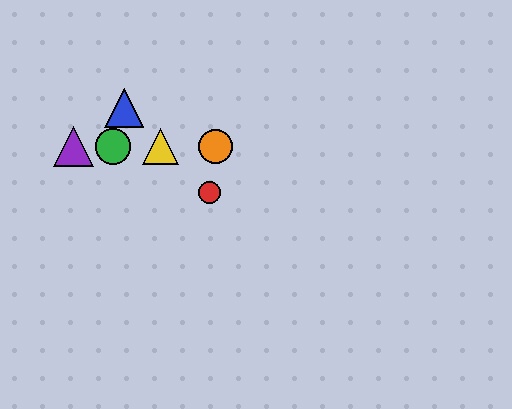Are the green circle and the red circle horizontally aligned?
No, the green circle is at y≈146 and the red circle is at y≈192.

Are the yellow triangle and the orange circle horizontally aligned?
Yes, both are at y≈146.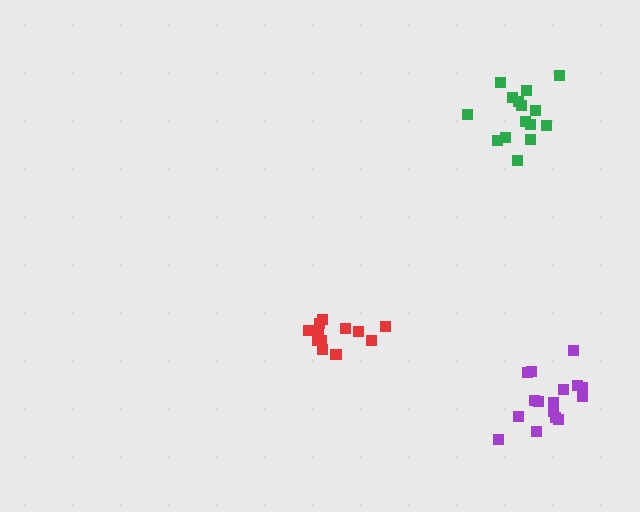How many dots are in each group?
Group 1: 13 dots, Group 2: 16 dots, Group 3: 15 dots (44 total).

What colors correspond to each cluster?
The clusters are colored: red, purple, green.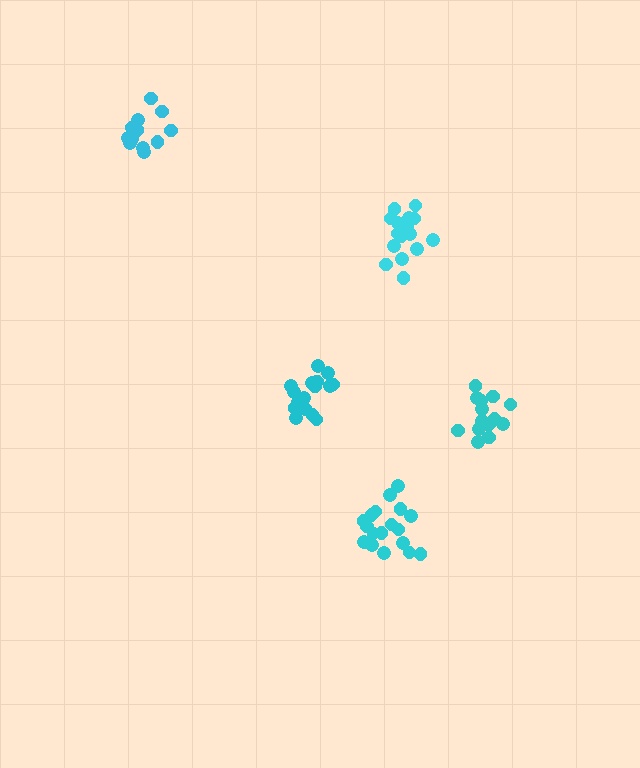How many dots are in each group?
Group 1: 16 dots, Group 2: 17 dots, Group 3: 13 dots, Group 4: 18 dots, Group 5: 14 dots (78 total).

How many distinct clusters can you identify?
There are 5 distinct clusters.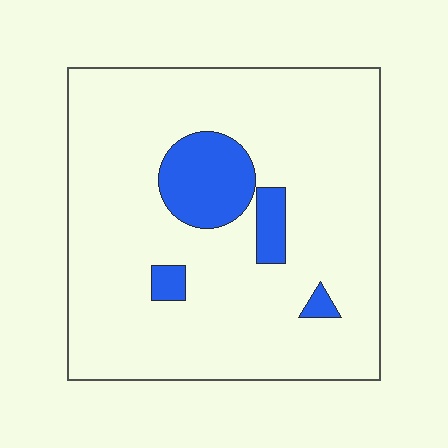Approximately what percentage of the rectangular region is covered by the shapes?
Approximately 10%.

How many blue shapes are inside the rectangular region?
4.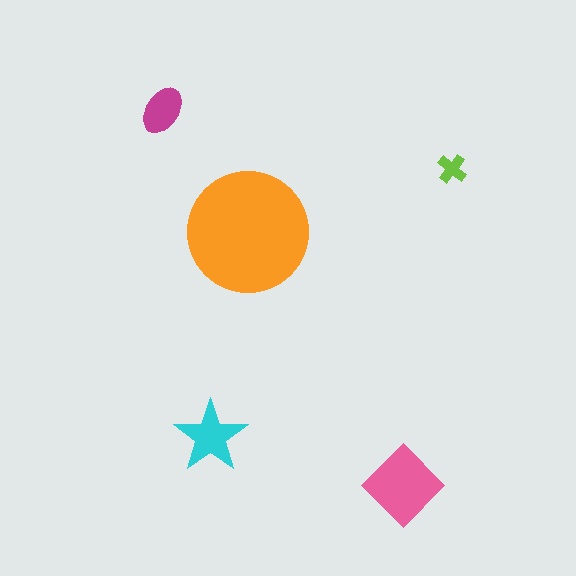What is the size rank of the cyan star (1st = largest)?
3rd.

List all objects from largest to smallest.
The orange circle, the pink diamond, the cyan star, the magenta ellipse, the lime cross.